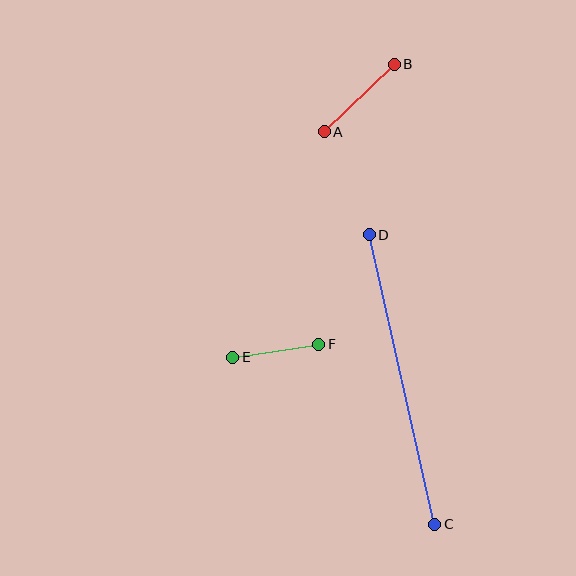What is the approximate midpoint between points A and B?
The midpoint is at approximately (359, 98) pixels.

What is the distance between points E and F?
The distance is approximately 87 pixels.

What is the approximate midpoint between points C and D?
The midpoint is at approximately (402, 380) pixels.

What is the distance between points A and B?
The distance is approximately 97 pixels.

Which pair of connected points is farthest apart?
Points C and D are farthest apart.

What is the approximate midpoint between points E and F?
The midpoint is at approximately (276, 351) pixels.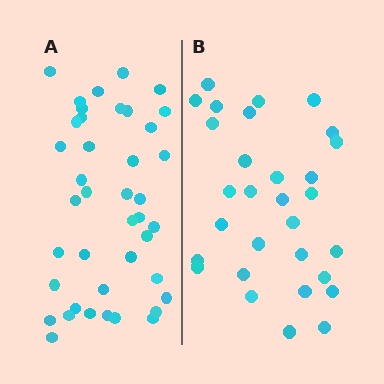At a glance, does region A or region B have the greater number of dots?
Region A (the left region) has more dots.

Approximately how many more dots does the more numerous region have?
Region A has roughly 12 or so more dots than region B.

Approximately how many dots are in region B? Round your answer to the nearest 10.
About 30 dots.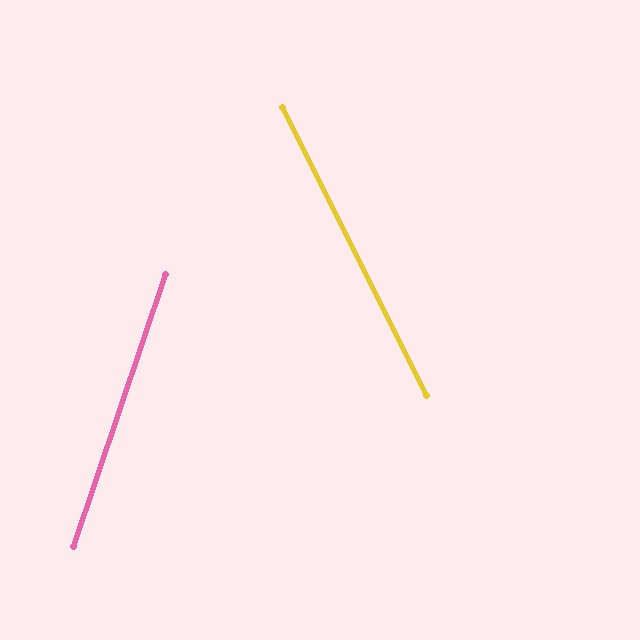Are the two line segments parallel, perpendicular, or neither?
Neither parallel nor perpendicular — they differ by about 45°.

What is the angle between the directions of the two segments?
Approximately 45 degrees.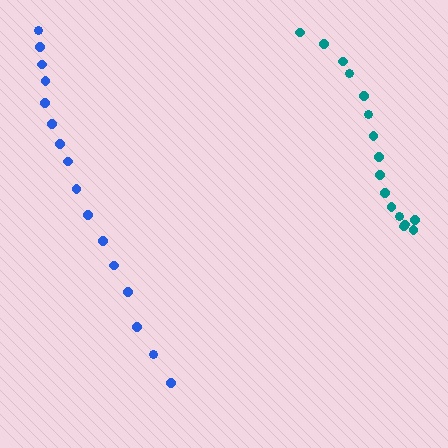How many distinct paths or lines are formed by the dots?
There are 2 distinct paths.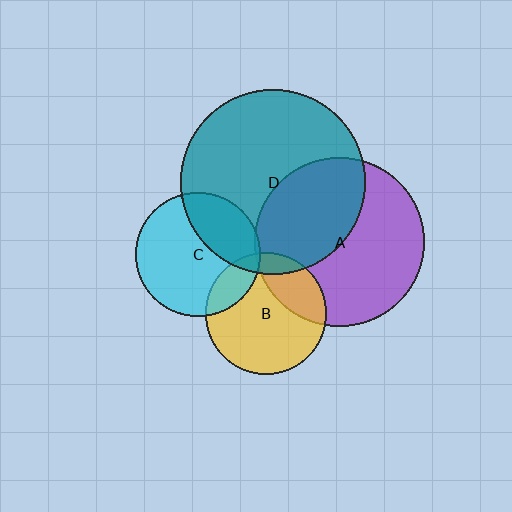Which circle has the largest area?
Circle D (teal).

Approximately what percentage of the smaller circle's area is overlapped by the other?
Approximately 15%.